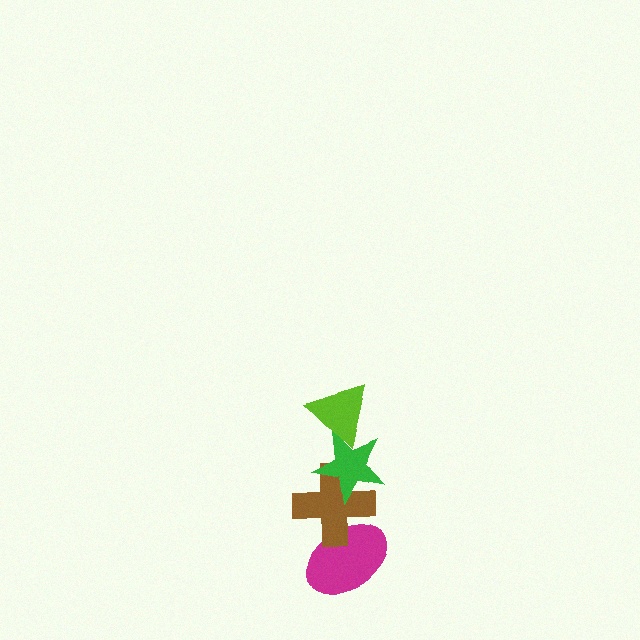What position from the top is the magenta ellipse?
The magenta ellipse is 4th from the top.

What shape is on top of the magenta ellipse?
The brown cross is on top of the magenta ellipse.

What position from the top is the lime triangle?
The lime triangle is 1st from the top.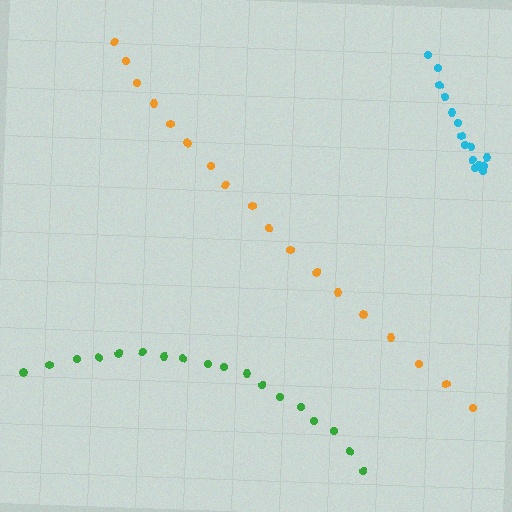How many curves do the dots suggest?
There are 3 distinct paths.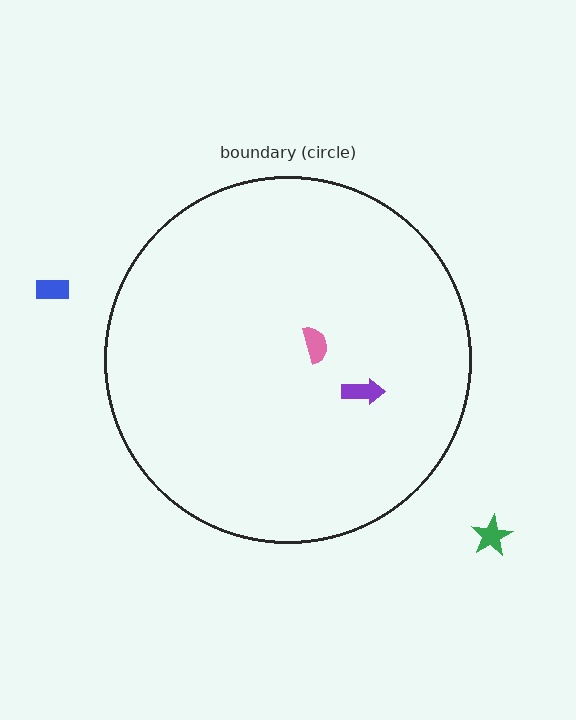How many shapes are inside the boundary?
2 inside, 2 outside.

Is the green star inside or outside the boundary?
Outside.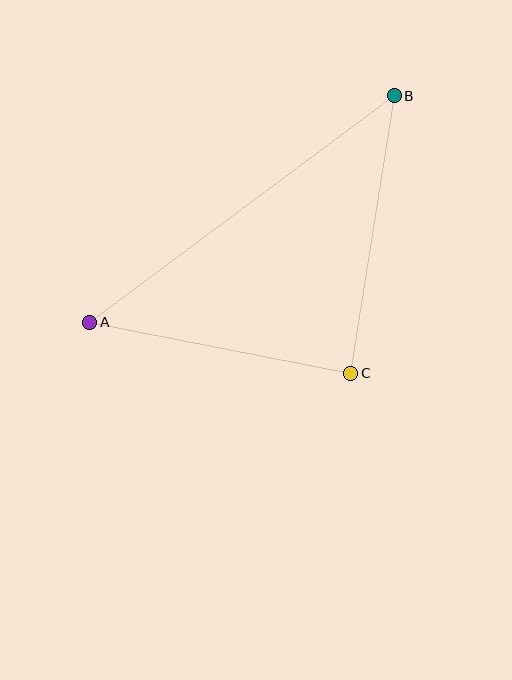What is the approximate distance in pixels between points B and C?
The distance between B and C is approximately 281 pixels.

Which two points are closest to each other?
Points A and C are closest to each other.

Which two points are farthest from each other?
Points A and B are farthest from each other.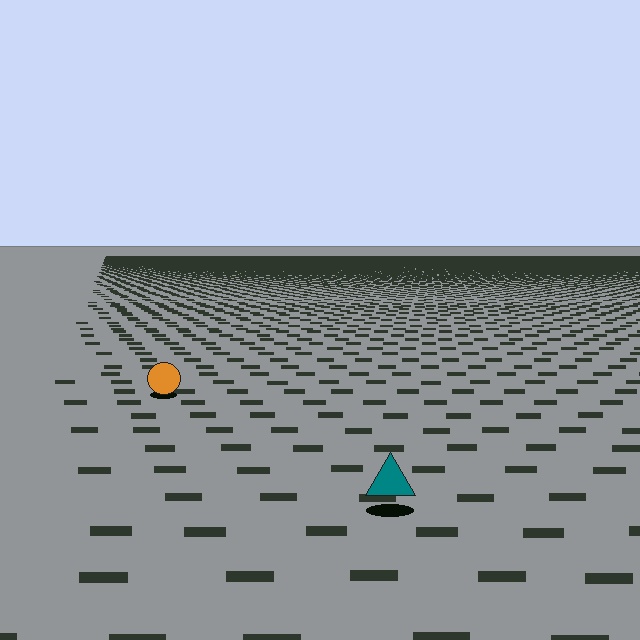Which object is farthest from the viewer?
The orange circle is farthest from the viewer. It appears smaller and the ground texture around it is denser.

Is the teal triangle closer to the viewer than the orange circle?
Yes. The teal triangle is closer — you can tell from the texture gradient: the ground texture is coarser near it.